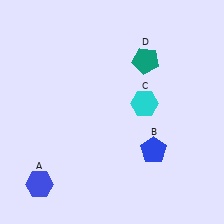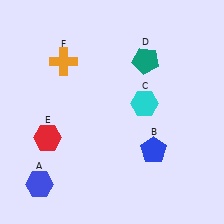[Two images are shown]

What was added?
A red hexagon (E), an orange cross (F) were added in Image 2.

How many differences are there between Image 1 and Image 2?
There are 2 differences between the two images.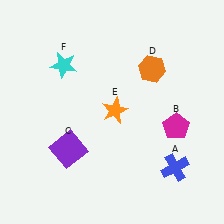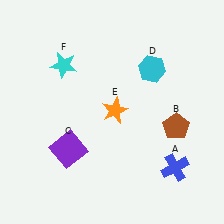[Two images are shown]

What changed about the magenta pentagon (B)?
In Image 1, B is magenta. In Image 2, it changed to brown.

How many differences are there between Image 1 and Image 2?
There are 2 differences between the two images.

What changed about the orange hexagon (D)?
In Image 1, D is orange. In Image 2, it changed to cyan.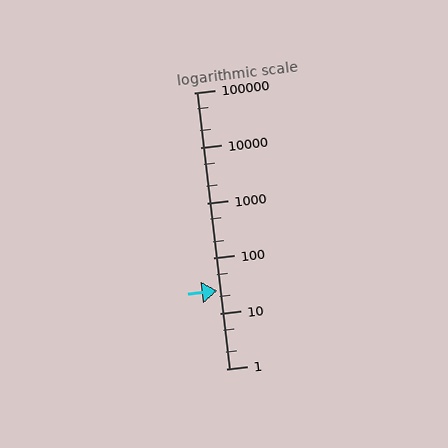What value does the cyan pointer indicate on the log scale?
The pointer indicates approximately 26.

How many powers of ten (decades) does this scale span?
The scale spans 5 decades, from 1 to 100000.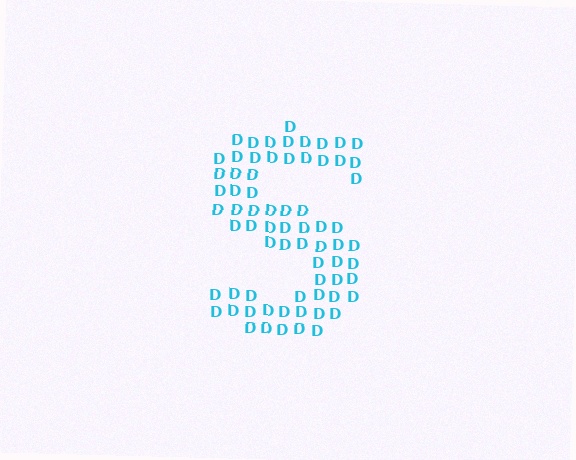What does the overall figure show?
The overall figure shows the letter S.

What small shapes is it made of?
It is made of small letter D's.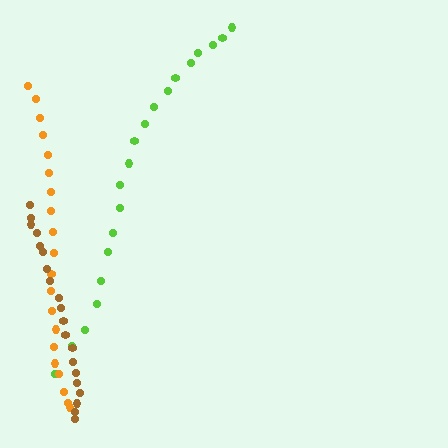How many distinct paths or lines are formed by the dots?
There are 3 distinct paths.